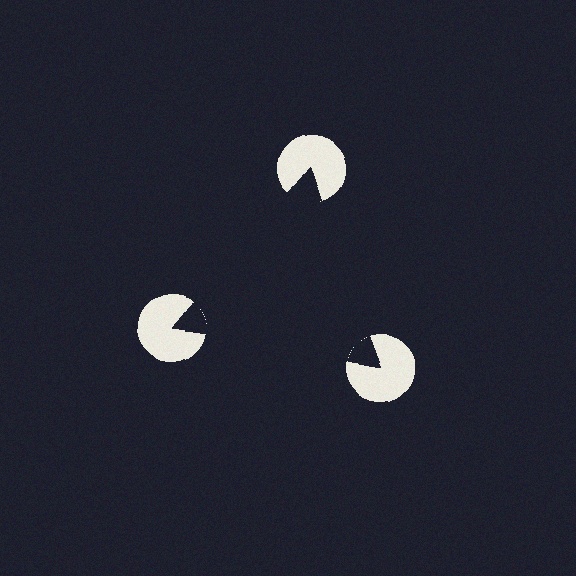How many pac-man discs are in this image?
There are 3 — one at each vertex of the illusory triangle.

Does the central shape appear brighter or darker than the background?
It typically appears slightly darker than the background, even though no actual brightness change is drawn.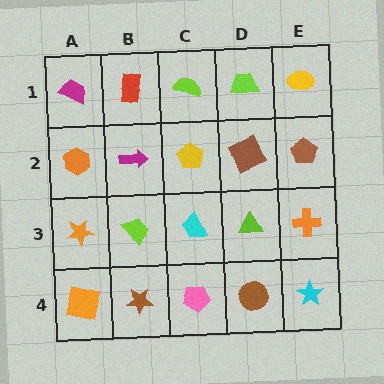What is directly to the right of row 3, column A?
A lime trapezoid.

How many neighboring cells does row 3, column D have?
4.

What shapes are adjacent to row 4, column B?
A lime trapezoid (row 3, column B), an orange square (row 4, column A), a pink pentagon (row 4, column C).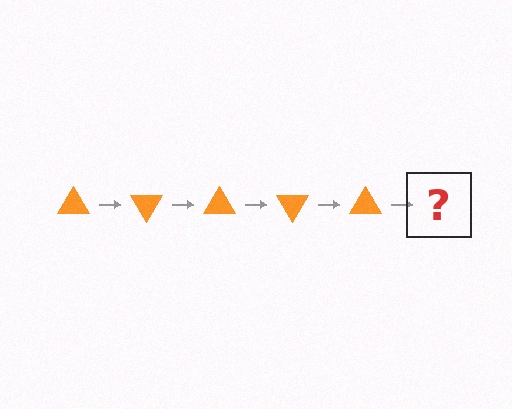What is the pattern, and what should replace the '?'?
The pattern is that the triangle rotates 60 degrees each step. The '?' should be an orange triangle rotated 300 degrees.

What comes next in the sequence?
The next element should be an orange triangle rotated 300 degrees.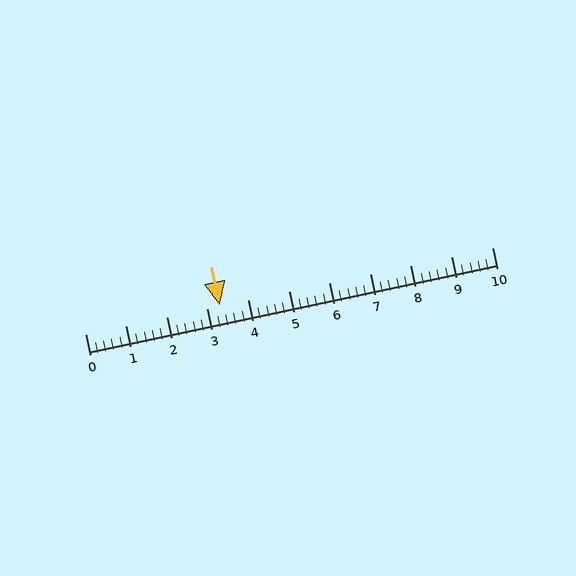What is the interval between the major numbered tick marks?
The major tick marks are spaced 1 units apart.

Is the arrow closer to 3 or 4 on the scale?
The arrow is closer to 3.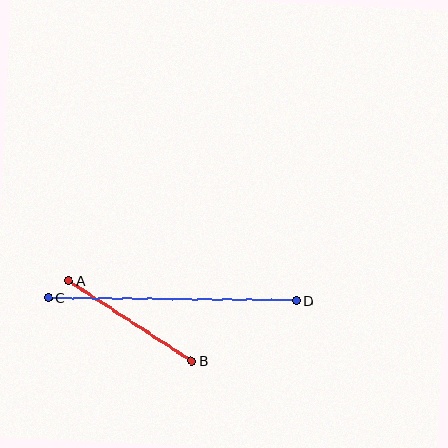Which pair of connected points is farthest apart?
Points C and D are farthest apart.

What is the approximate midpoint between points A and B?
The midpoint is at approximately (130, 321) pixels.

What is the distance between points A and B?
The distance is approximately 147 pixels.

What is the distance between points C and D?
The distance is approximately 248 pixels.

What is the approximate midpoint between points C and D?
The midpoint is at approximately (173, 299) pixels.